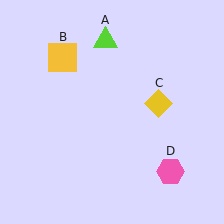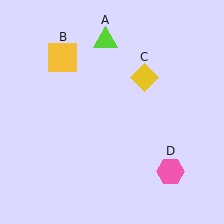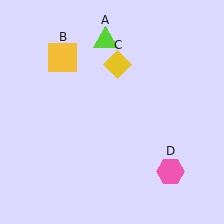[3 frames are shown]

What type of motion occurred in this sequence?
The yellow diamond (object C) rotated counterclockwise around the center of the scene.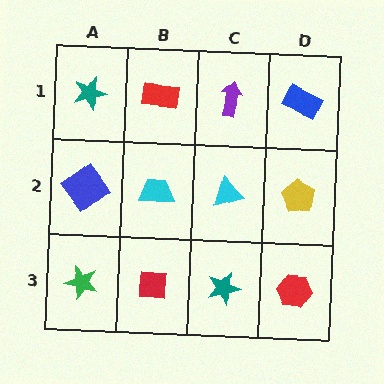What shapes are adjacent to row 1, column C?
A cyan triangle (row 2, column C), a red rectangle (row 1, column B), a blue rectangle (row 1, column D).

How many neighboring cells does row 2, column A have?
3.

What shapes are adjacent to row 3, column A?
A blue diamond (row 2, column A), a red square (row 3, column B).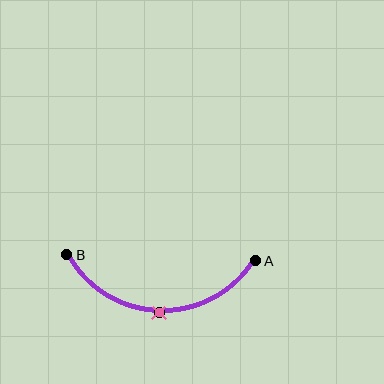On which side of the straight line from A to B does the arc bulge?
The arc bulges below the straight line connecting A and B.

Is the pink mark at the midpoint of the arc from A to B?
Yes. The pink mark lies on the arc at equal arc-length from both A and B — it is the arc midpoint.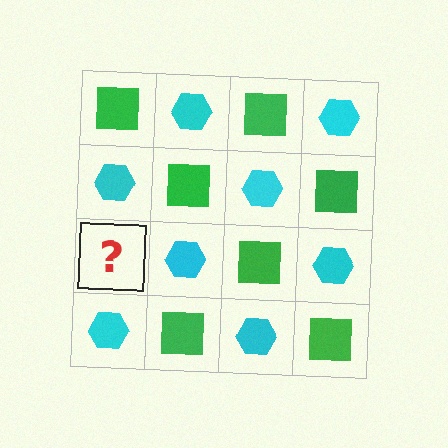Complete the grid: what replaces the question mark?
The question mark should be replaced with a green square.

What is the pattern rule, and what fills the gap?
The rule is that it alternates green square and cyan hexagon in a checkerboard pattern. The gap should be filled with a green square.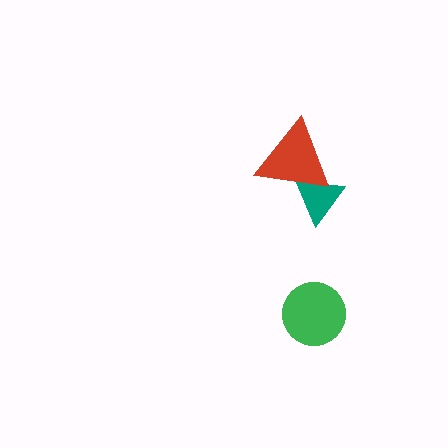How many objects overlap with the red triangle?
1 object overlaps with the red triangle.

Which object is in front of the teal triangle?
The red triangle is in front of the teal triangle.